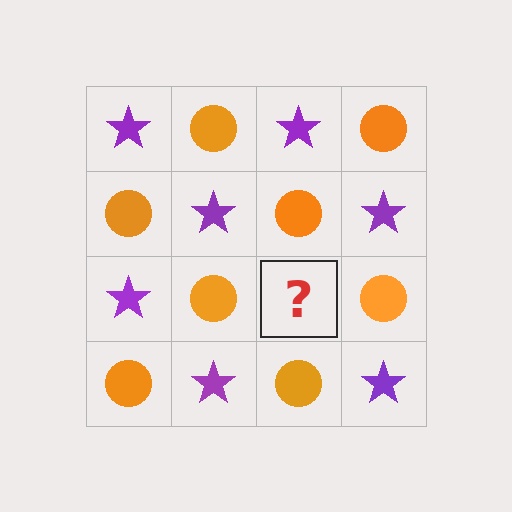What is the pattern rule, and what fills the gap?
The rule is that it alternates purple star and orange circle in a checkerboard pattern. The gap should be filled with a purple star.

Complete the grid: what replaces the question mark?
The question mark should be replaced with a purple star.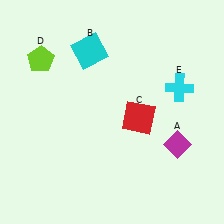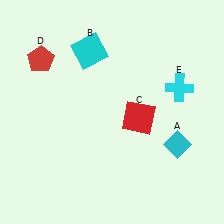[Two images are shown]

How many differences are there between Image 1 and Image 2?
There are 2 differences between the two images.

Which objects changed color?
A changed from magenta to cyan. D changed from lime to red.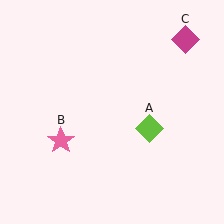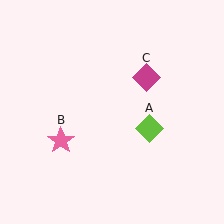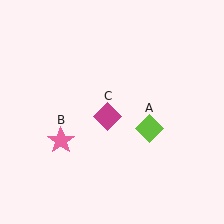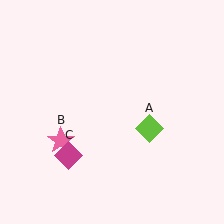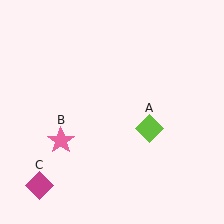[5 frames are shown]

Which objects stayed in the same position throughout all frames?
Lime diamond (object A) and pink star (object B) remained stationary.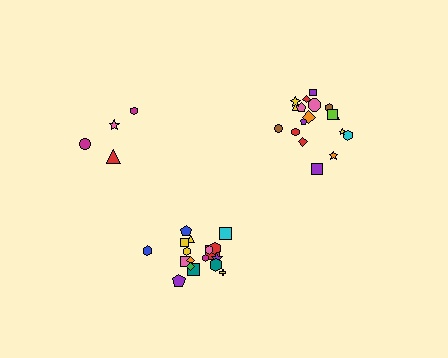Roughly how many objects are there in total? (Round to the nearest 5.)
Roughly 40 objects in total.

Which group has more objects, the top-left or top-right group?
The top-right group.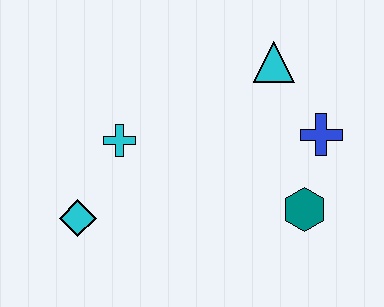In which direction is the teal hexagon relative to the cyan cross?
The teal hexagon is to the right of the cyan cross.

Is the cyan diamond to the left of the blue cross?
Yes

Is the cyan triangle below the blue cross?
No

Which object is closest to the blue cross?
The teal hexagon is closest to the blue cross.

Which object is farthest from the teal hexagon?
The cyan diamond is farthest from the teal hexagon.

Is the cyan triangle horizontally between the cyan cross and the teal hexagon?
Yes